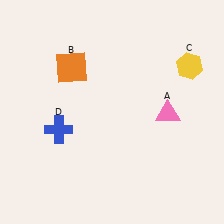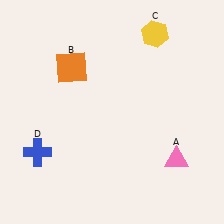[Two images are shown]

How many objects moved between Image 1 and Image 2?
3 objects moved between the two images.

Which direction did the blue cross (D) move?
The blue cross (D) moved down.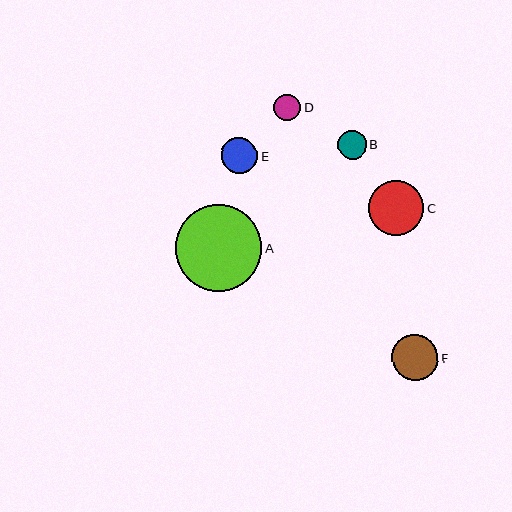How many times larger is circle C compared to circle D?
Circle C is approximately 2.1 times the size of circle D.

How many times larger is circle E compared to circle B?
Circle E is approximately 1.3 times the size of circle B.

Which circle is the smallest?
Circle D is the smallest with a size of approximately 27 pixels.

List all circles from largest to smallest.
From largest to smallest: A, C, F, E, B, D.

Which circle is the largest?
Circle A is the largest with a size of approximately 87 pixels.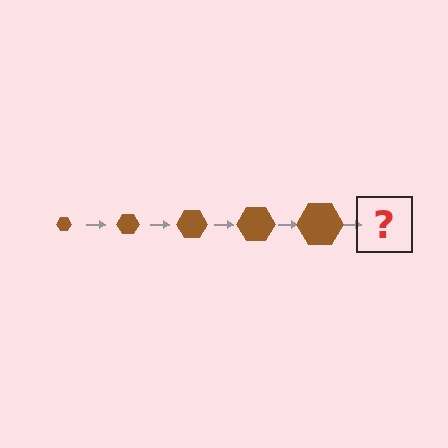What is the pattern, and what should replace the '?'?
The pattern is that the hexagon gets progressively larger each step. The '?' should be a brown hexagon, larger than the previous one.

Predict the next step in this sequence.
The next step is a brown hexagon, larger than the previous one.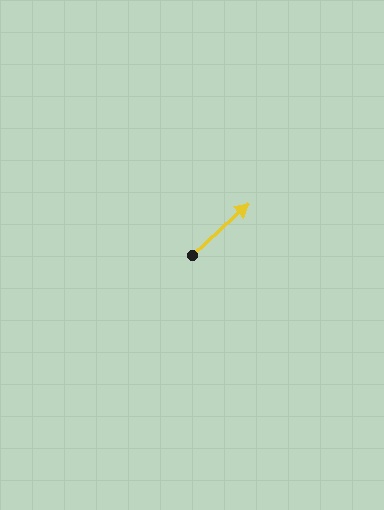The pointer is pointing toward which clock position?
Roughly 2 o'clock.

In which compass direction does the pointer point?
Northeast.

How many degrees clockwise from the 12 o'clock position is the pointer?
Approximately 48 degrees.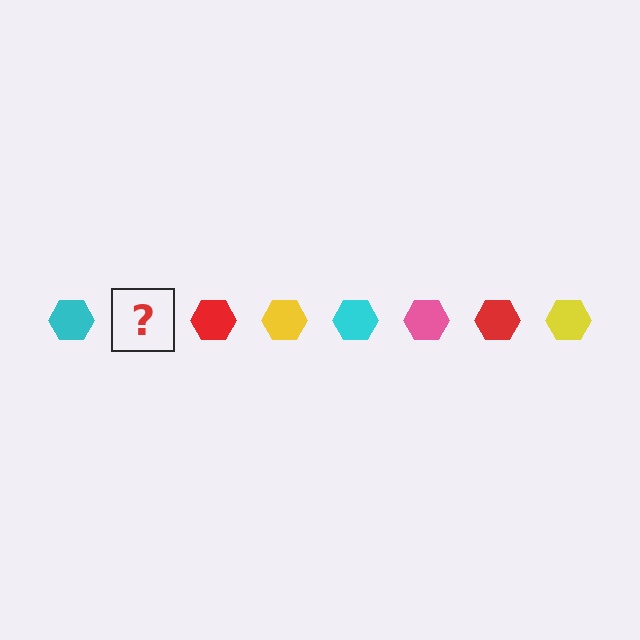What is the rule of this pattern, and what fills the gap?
The rule is that the pattern cycles through cyan, pink, red, yellow hexagons. The gap should be filled with a pink hexagon.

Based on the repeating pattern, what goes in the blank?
The blank should be a pink hexagon.